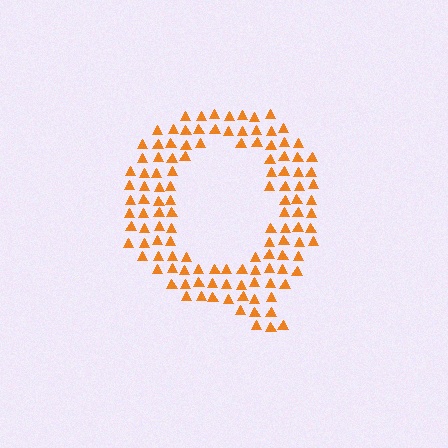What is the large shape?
The large shape is the letter Q.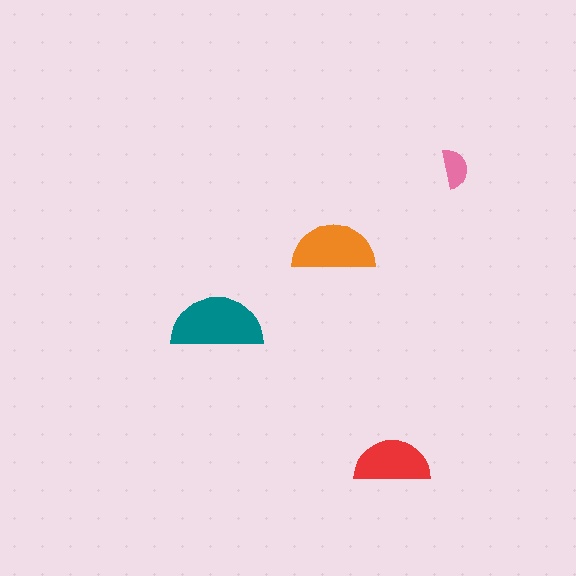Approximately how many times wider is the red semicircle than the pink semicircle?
About 2 times wider.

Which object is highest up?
The pink semicircle is topmost.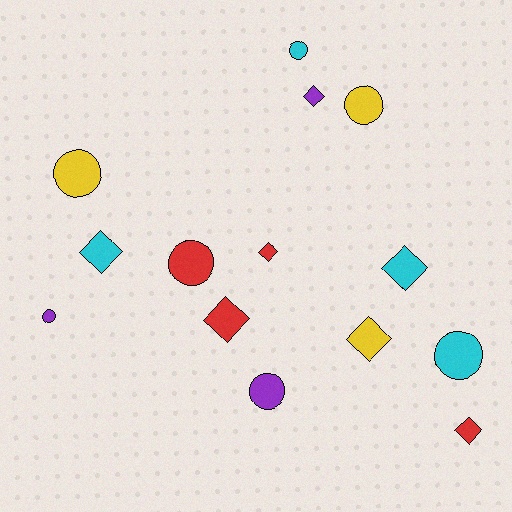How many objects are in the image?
There are 14 objects.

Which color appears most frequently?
Cyan, with 4 objects.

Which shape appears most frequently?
Diamond, with 7 objects.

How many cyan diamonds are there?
There are 2 cyan diamonds.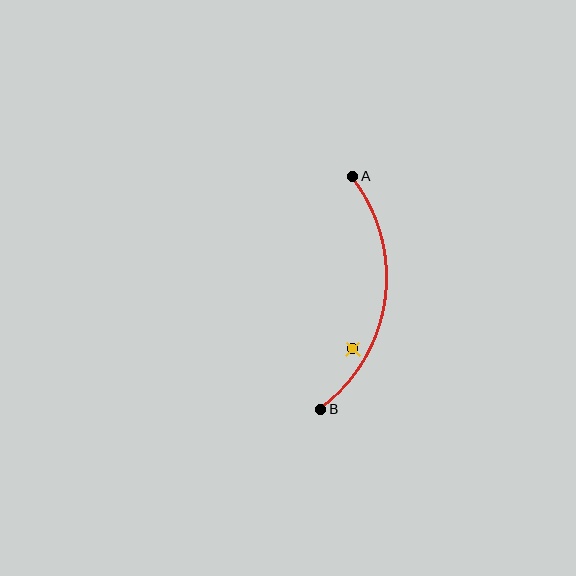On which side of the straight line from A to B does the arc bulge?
The arc bulges to the right of the straight line connecting A and B.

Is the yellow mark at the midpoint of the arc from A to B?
No — the yellow mark does not lie on the arc at all. It sits slightly inside the curve.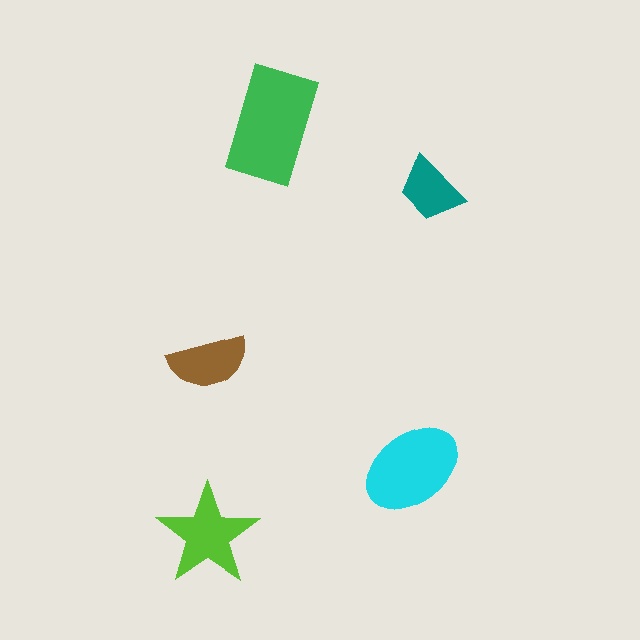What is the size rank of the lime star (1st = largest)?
3rd.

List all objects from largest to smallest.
The green rectangle, the cyan ellipse, the lime star, the brown semicircle, the teal trapezoid.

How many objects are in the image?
There are 5 objects in the image.